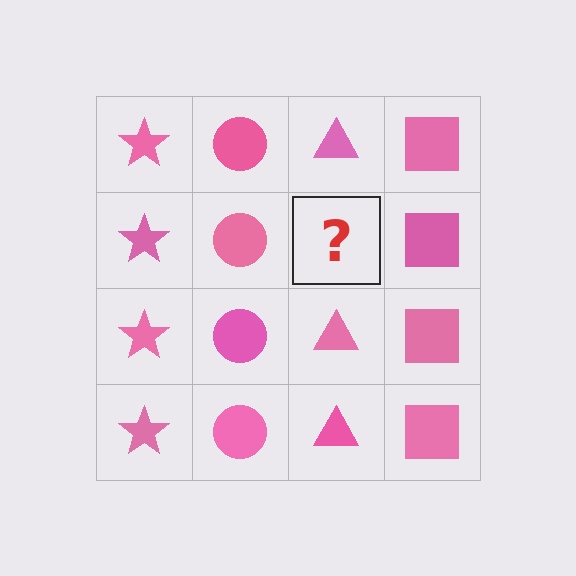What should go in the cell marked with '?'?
The missing cell should contain a pink triangle.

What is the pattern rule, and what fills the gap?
The rule is that each column has a consistent shape. The gap should be filled with a pink triangle.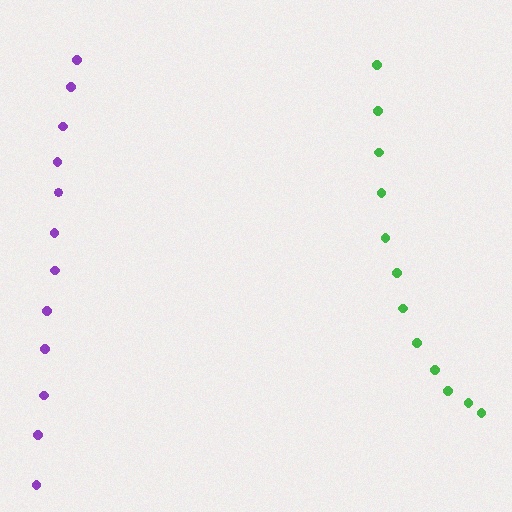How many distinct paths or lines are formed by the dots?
There are 2 distinct paths.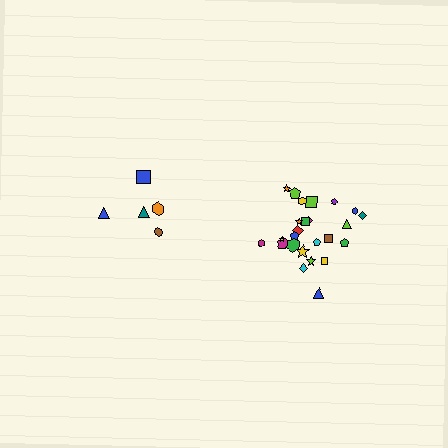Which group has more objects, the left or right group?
The right group.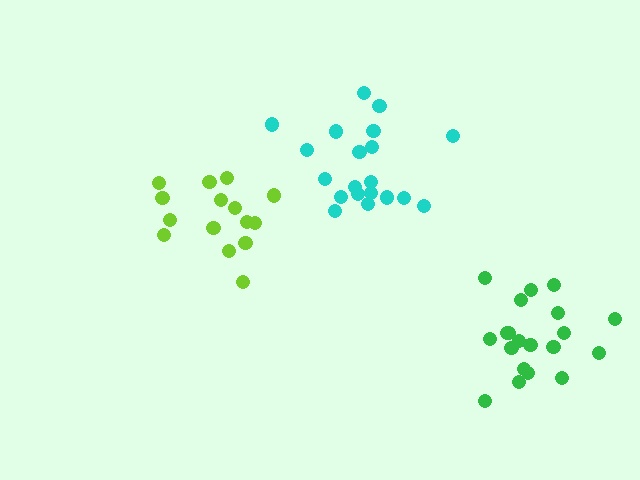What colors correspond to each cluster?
The clusters are colored: cyan, lime, green.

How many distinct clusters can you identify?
There are 3 distinct clusters.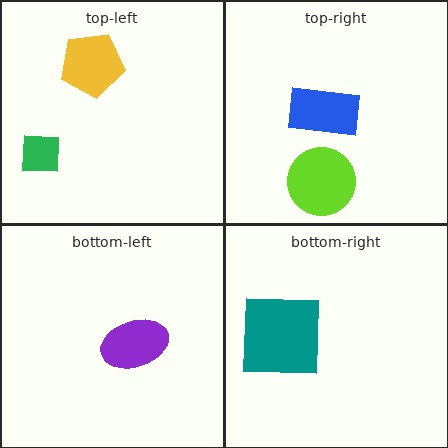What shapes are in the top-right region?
The blue rectangle, the lime circle.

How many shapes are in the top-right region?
2.